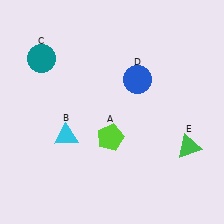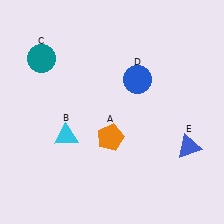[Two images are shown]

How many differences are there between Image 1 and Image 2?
There are 2 differences between the two images.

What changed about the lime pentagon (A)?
In Image 1, A is lime. In Image 2, it changed to orange.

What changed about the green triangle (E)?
In Image 1, E is green. In Image 2, it changed to blue.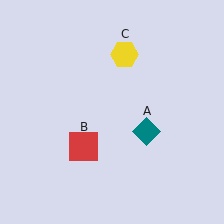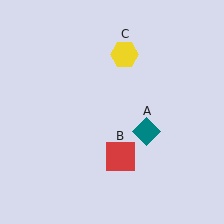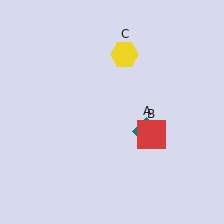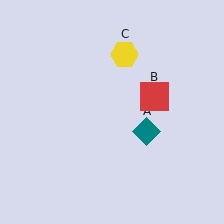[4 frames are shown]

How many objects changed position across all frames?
1 object changed position: red square (object B).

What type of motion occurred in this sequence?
The red square (object B) rotated counterclockwise around the center of the scene.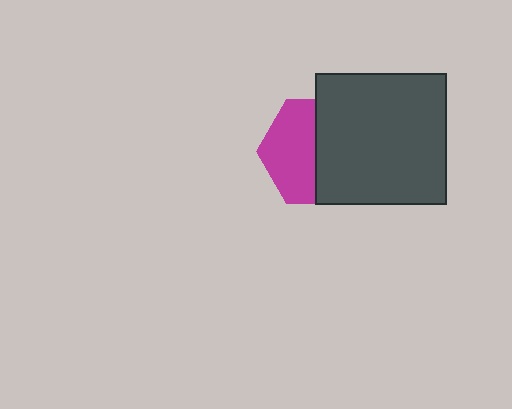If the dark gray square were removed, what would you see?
You would see the complete magenta hexagon.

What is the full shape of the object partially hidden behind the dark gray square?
The partially hidden object is a magenta hexagon.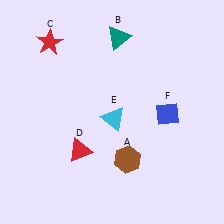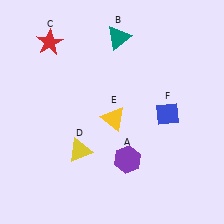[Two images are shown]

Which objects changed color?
A changed from brown to purple. D changed from red to yellow. E changed from cyan to yellow.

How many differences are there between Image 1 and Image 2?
There are 3 differences between the two images.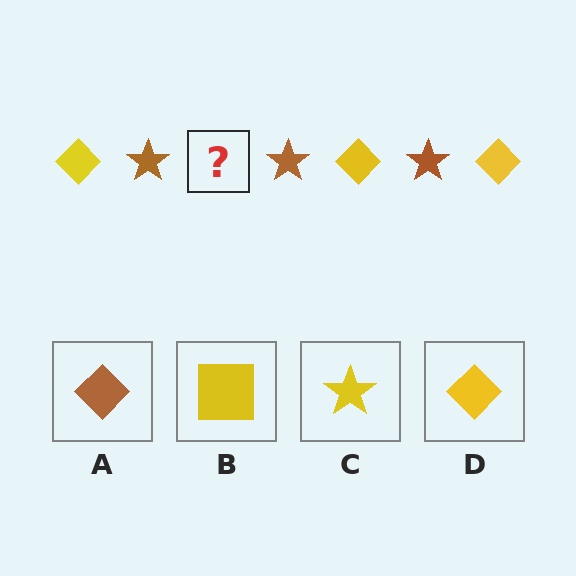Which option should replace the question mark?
Option D.